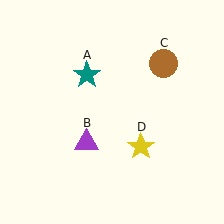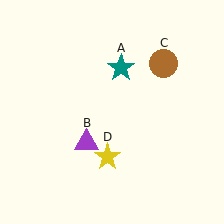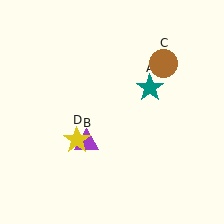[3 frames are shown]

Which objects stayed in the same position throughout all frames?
Purple triangle (object B) and brown circle (object C) remained stationary.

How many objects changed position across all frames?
2 objects changed position: teal star (object A), yellow star (object D).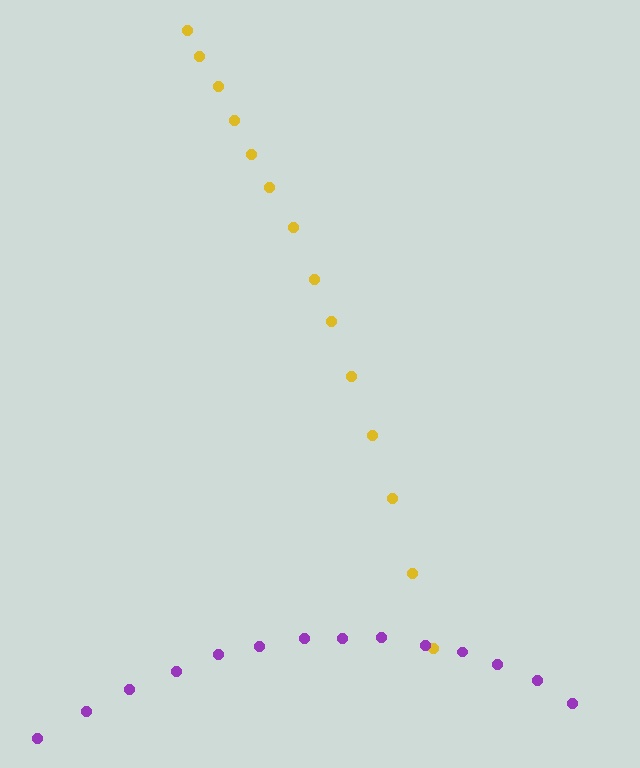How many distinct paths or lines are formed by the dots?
There are 2 distinct paths.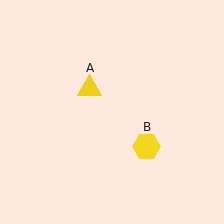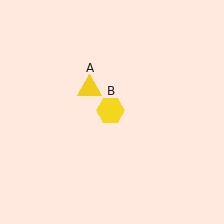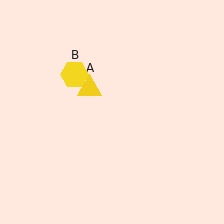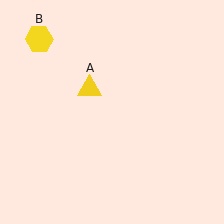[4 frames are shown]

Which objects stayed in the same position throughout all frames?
Yellow triangle (object A) remained stationary.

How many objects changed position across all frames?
1 object changed position: yellow hexagon (object B).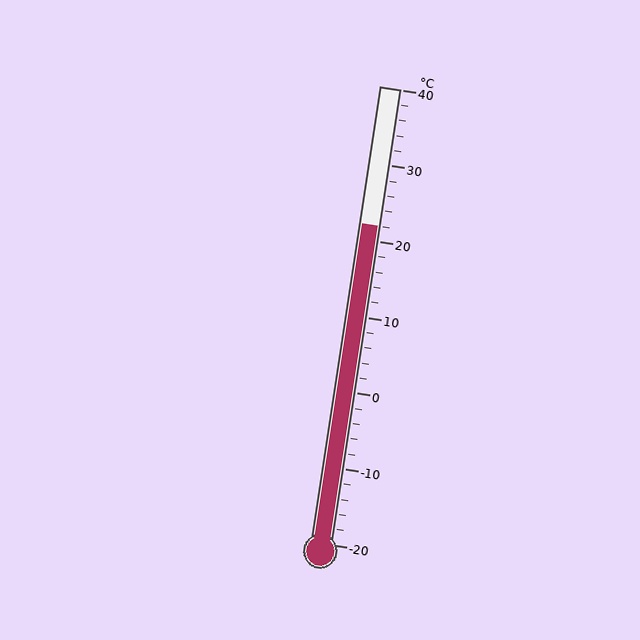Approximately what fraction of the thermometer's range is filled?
The thermometer is filled to approximately 70% of its range.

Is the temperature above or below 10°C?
The temperature is above 10°C.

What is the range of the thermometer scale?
The thermometer scale ranges from -20°C to 40°C.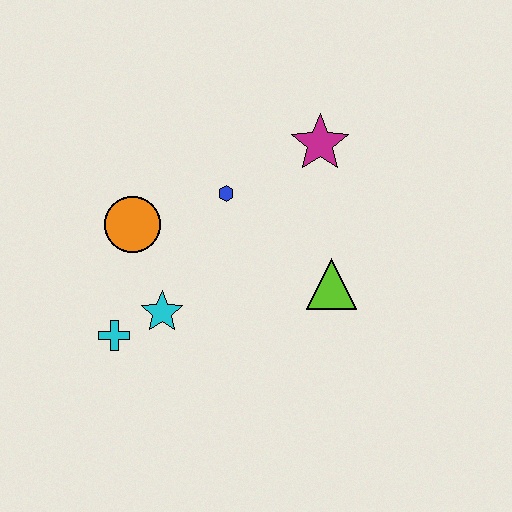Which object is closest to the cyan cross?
The cyan star is closest to the cyan cross.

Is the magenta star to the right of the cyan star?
Yes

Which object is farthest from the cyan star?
The magenta star is farthest from the cyan star.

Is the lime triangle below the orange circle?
Yes